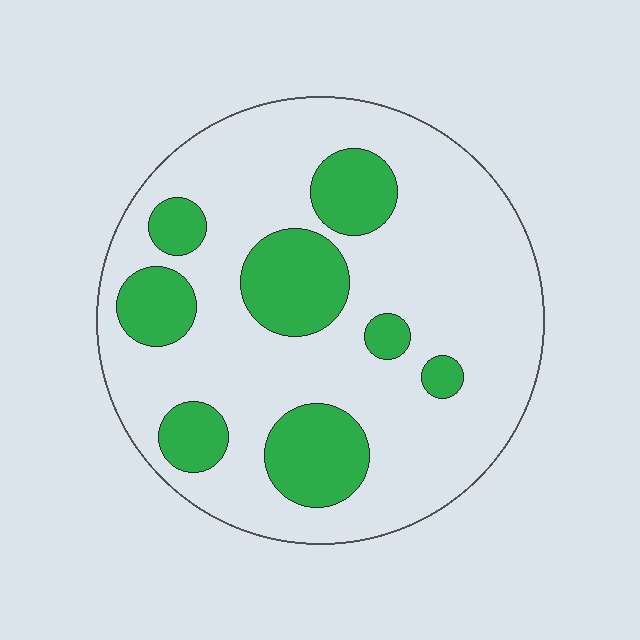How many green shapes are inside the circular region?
8.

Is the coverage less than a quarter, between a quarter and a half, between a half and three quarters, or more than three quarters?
Less than a quarter.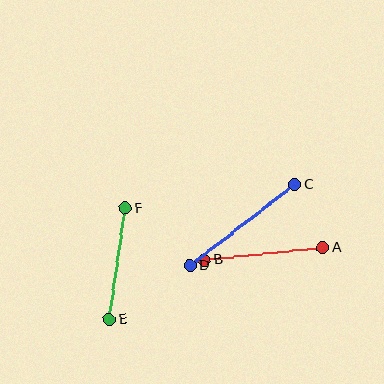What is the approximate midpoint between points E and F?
The midpoint is at approximately (117, 264) pixels.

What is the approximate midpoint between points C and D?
The midpoint is at approximately (242, 225) pixels.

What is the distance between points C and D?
The distance is approximately 132 pixels.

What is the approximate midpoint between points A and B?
The midpoint is at approximately (263, 254) pixels.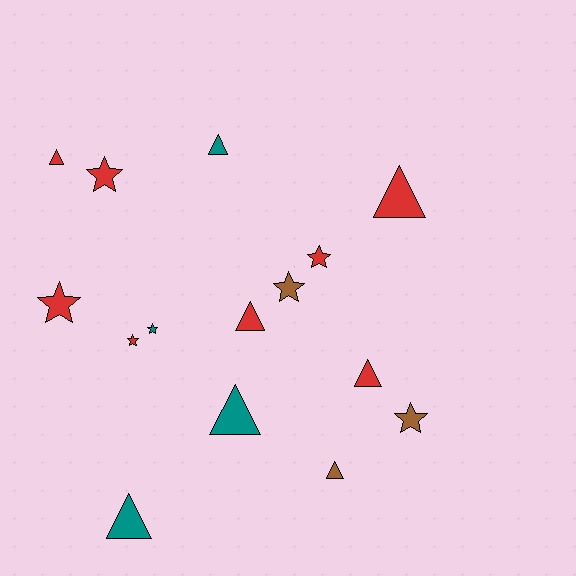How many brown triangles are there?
There is 1 brown triangle.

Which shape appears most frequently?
Triangle, with 8 objects.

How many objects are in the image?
There are 15 objects.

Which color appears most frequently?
Red, with 8 objects.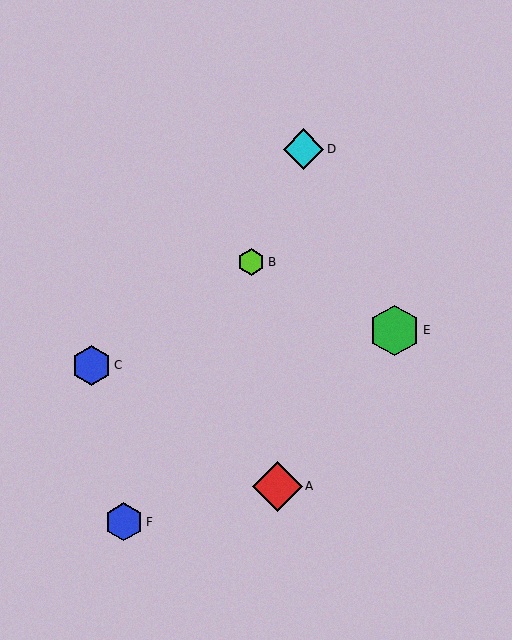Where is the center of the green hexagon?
The center of the green hexagon is at (395, 330).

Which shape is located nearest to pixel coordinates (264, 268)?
The lime hexagon (labeled B) at (251, 262) is nearest to that location.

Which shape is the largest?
The green hexagon (labeled E) is the largest.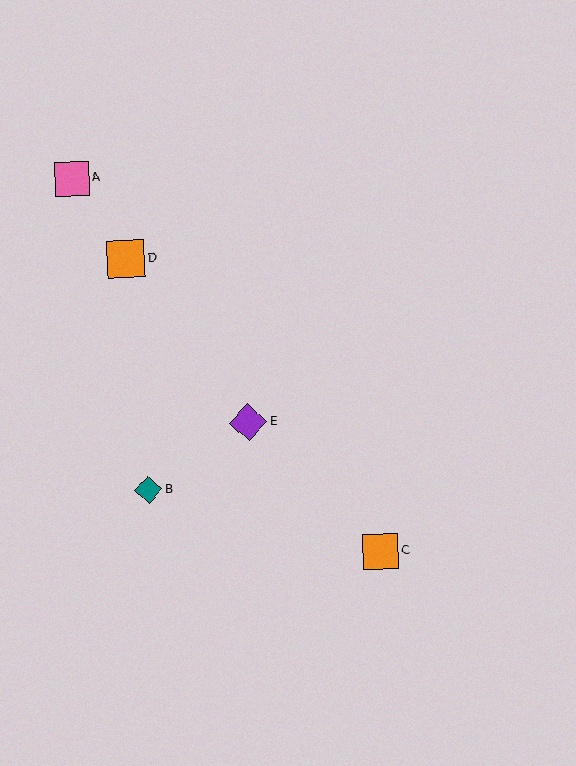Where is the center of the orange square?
The center of the orange square is at (381, 551).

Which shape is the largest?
The purple diamond (labeled E) is the largest.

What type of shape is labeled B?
Shape B is a teal diamond.